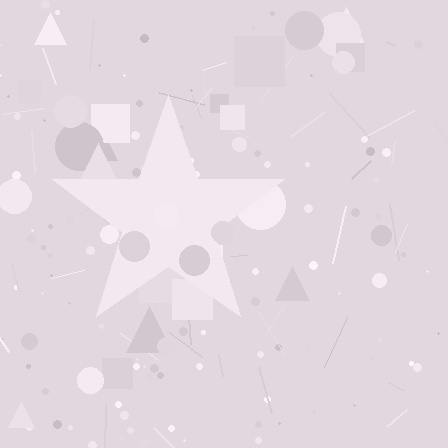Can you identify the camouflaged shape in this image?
The camouflaged shape is a star.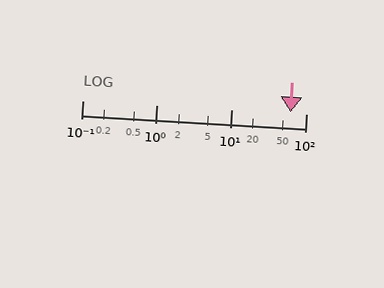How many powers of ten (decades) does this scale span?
The scale spans 3 decades, from 0.1 to 100.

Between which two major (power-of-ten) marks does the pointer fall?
The pointer is between 10 and 100.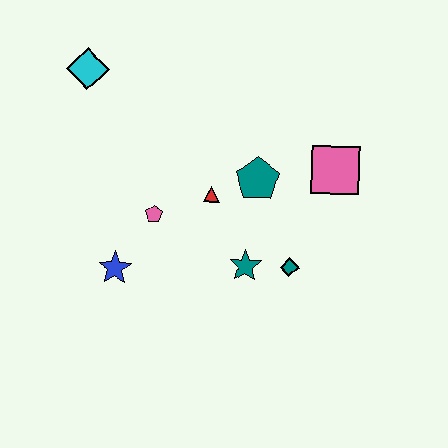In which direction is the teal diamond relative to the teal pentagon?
The teal diamond is below the teal pentagon.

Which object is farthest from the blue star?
The pink square is farthest from the blue star.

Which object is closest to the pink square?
The teal pentagon is closest to the pink square.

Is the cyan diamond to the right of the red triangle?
No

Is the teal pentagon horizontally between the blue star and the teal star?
No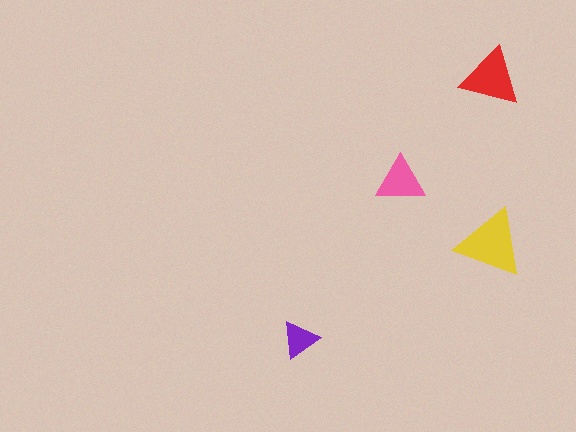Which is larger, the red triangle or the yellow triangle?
The yellow one.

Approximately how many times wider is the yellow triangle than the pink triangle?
About 1.5 times wider.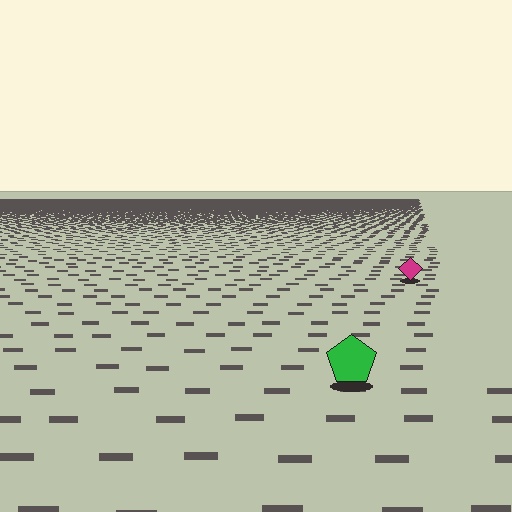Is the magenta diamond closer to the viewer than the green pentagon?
No. The green pentagon is closer — you can tell from the texture gradient: the ground texture is coarser near it.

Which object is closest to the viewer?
The green pentagon is closest. The texture marks near it are larger and more spread out.